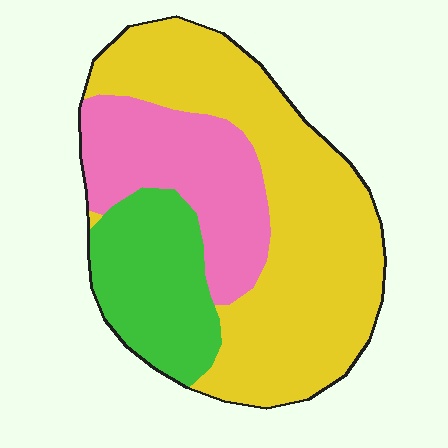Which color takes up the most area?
Yellow, at roughly 55%.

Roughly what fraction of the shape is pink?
Pink covers around 25% of the shape.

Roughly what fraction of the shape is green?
Green takes up about one fifth (1/5) of the shape.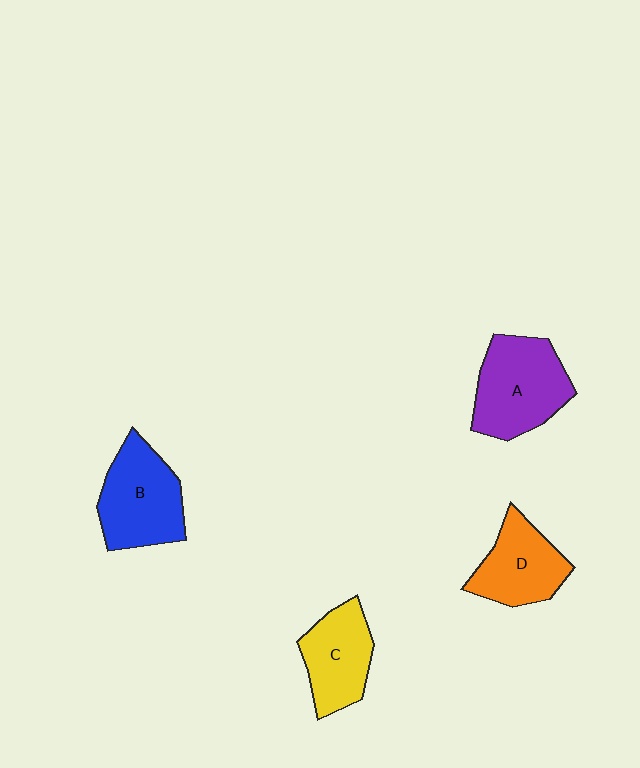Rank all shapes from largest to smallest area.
From largest to smallest: A (purple), B (blue), D (orange), C (yellow).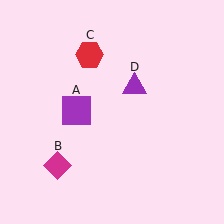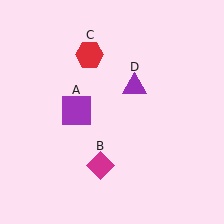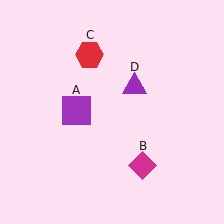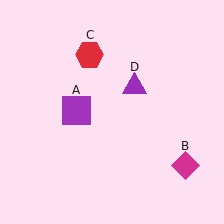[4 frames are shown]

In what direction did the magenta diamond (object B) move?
The magenta diamond (object B) moved right.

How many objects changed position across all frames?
1 object changed position: magenta diamond (object B).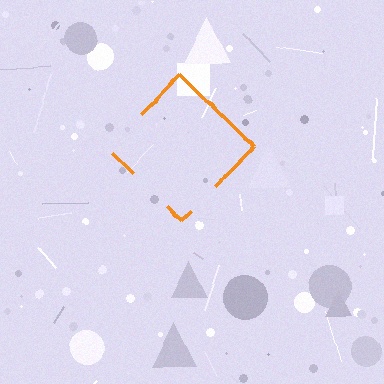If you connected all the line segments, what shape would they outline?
They would outline a diamond.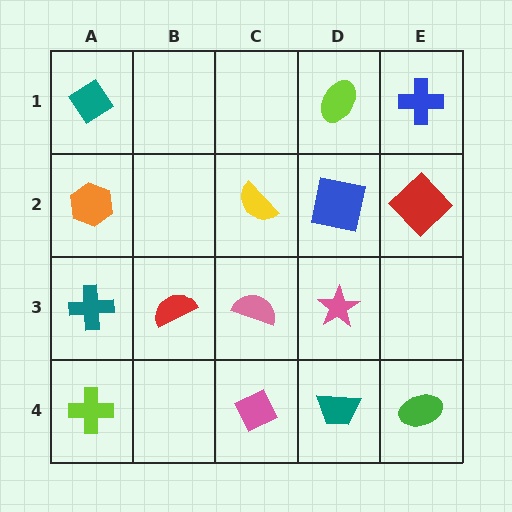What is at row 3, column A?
A teal cross.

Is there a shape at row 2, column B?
No, that cell is empty.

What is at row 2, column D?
A blue square.